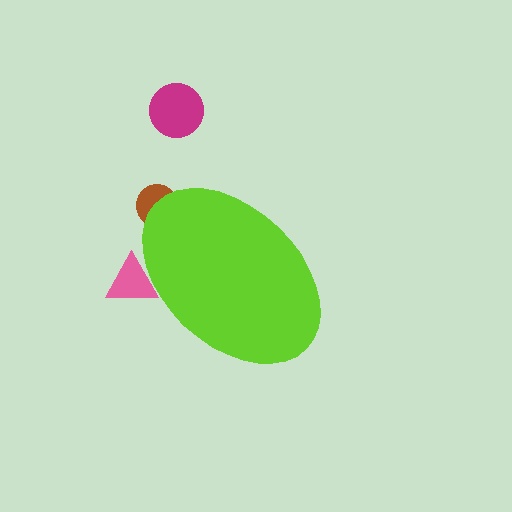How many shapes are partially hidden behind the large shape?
2 shapes are partially hidden.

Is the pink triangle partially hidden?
Yes, the pink triangle is partially hidden behind the lime ellipse.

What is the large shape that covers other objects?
A lime ellipse.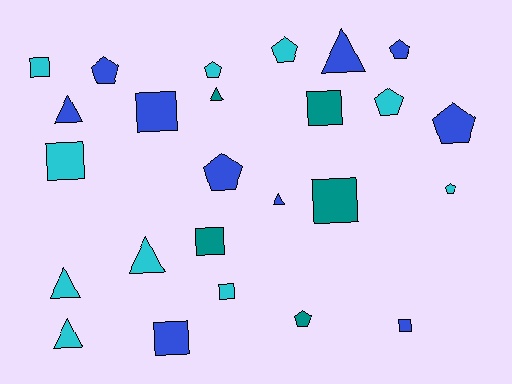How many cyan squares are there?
There are 3 cyan squares.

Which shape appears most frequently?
Square, with 9 objects.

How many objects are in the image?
There are 25 objects.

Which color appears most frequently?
Cyan, with 10 objects.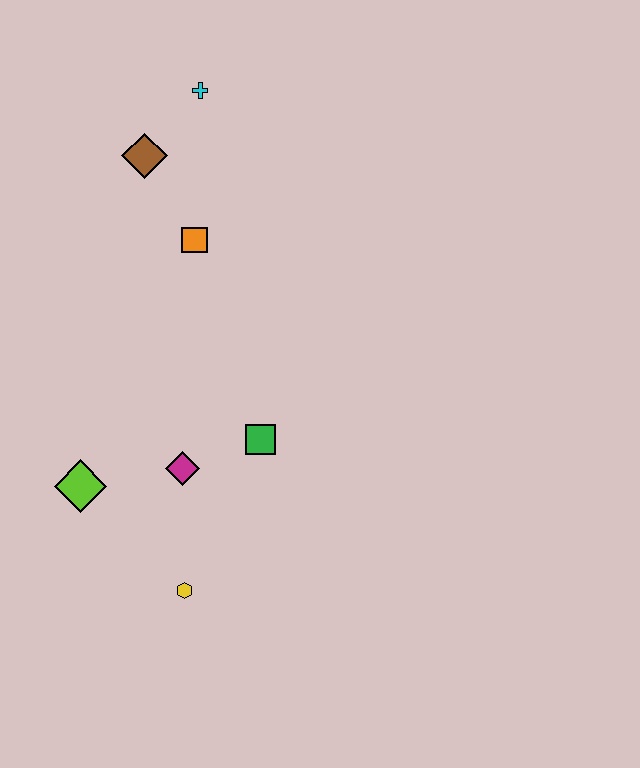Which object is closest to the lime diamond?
The magenta diamond is closest to the lime diamond.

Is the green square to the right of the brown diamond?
Yes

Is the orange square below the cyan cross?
Yes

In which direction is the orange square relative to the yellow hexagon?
The orange square is above the yellow hexagon.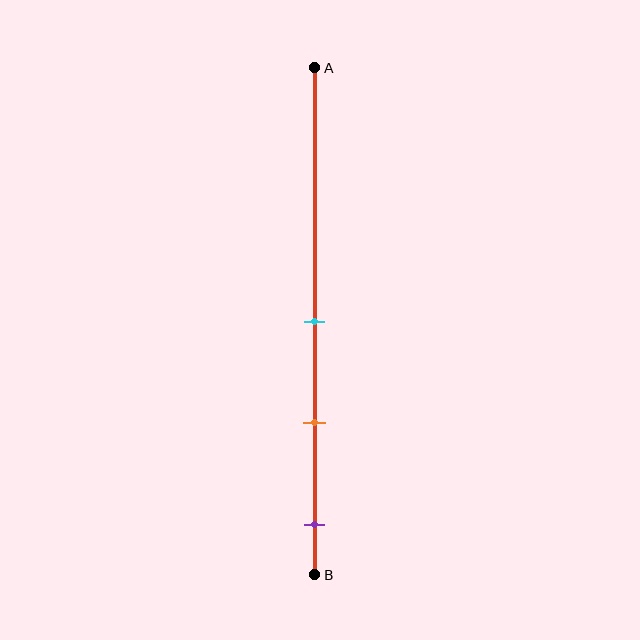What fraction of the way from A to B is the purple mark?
The purple mark is approximately 90% (0.9) of the way from A to B.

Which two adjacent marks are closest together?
The cyan and orange marks are the closest adjacent pair.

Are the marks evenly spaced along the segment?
Yes, the marks are approximately evenly spaced.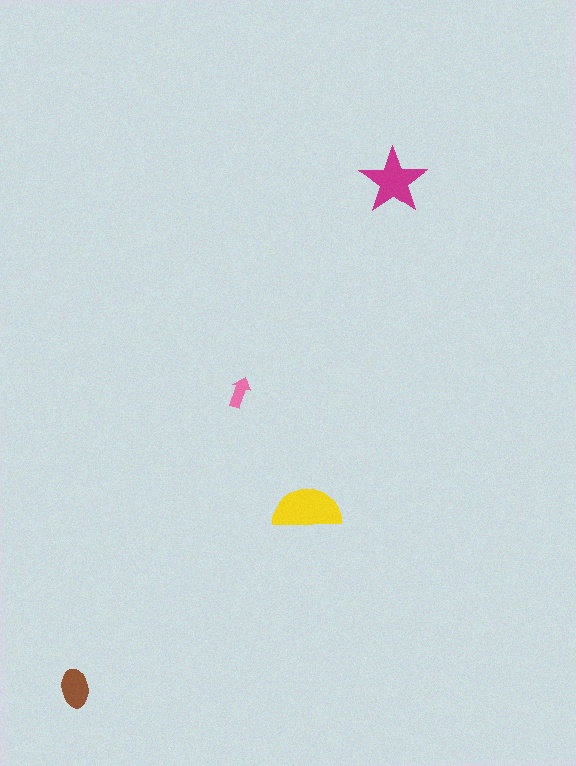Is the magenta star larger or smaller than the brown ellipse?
Larger.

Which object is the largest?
The yellow semicircle.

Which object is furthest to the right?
The magenta star is rightmost.